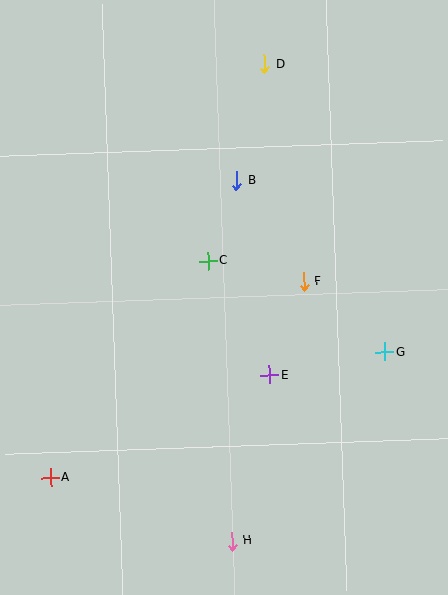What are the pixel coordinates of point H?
Point H is at (232, 541).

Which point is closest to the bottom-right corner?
Point H is closest to the bottom-right corner.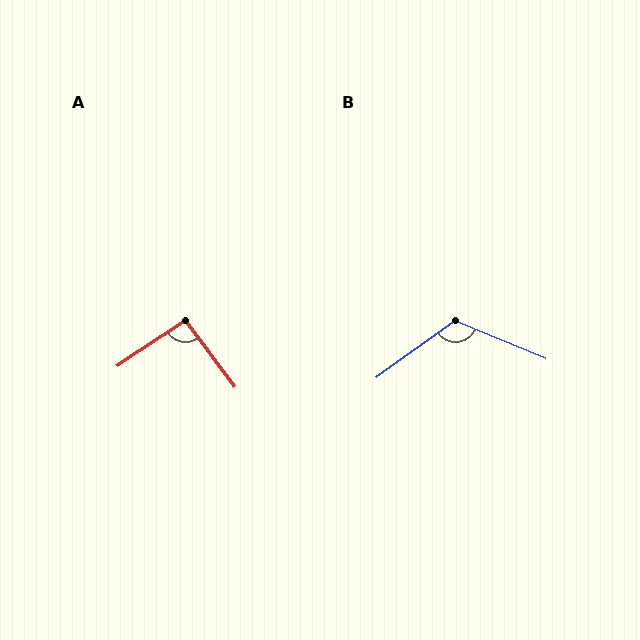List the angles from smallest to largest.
A (93°), B (121°).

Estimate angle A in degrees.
Approximately 93 degrees.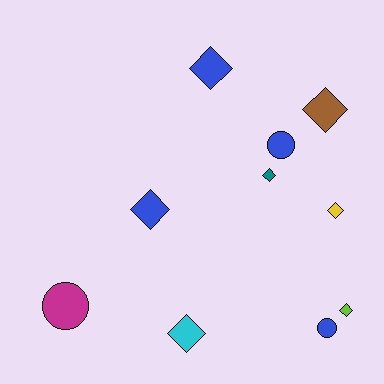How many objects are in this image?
There are 10 objects.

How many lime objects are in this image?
There is 1 lime object.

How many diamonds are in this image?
There are 7 diamonds.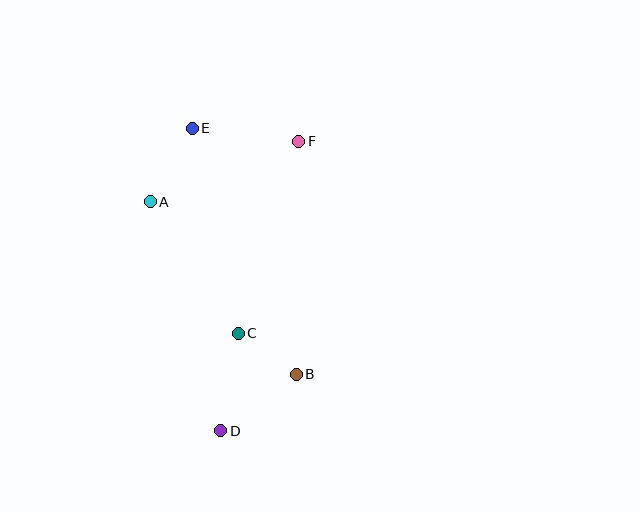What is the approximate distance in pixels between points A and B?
The distance between A and B is approximately 226 pixels.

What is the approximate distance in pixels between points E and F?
The distance between E and F is approximately 107 pixels.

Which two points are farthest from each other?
Points D and E are farthest from each other.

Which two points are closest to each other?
Points B and C are closest to each other.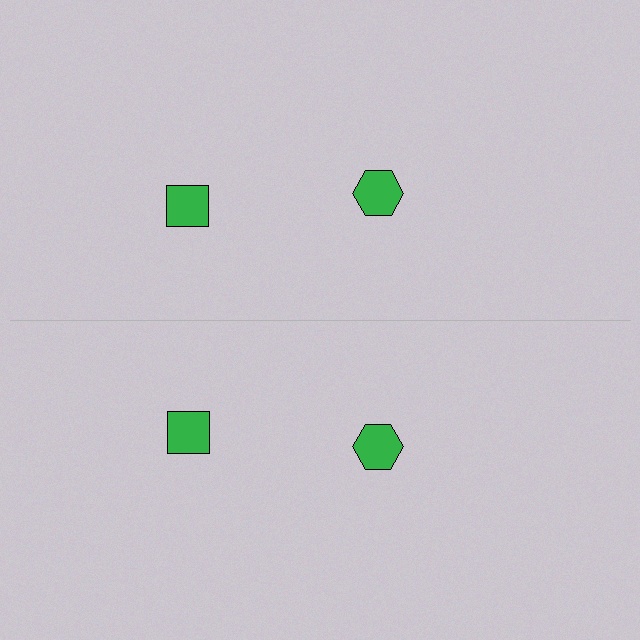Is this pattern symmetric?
Yes, this pattern has bilateral (reflection) symmetry.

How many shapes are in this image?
There are 4 shapes in this image.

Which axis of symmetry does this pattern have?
The pattern has a horizontal axis of symmetry running through the center of the image.